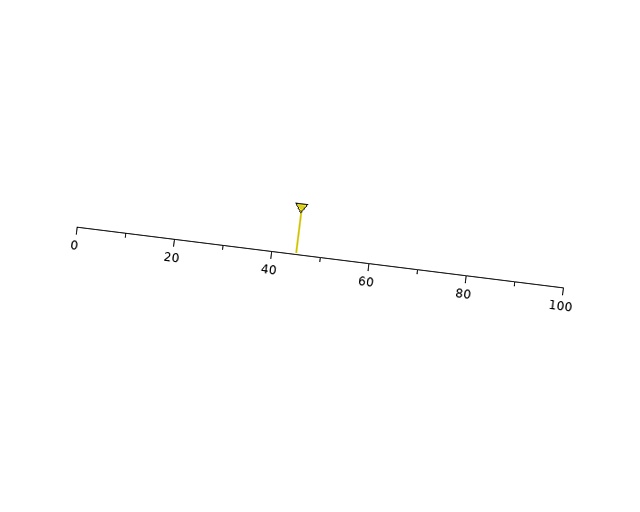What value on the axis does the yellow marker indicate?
The marker indicates approximately 45.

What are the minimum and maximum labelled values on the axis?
The axis runs from 0 to 100.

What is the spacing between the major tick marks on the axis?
The major ticks are spaced 20 apart.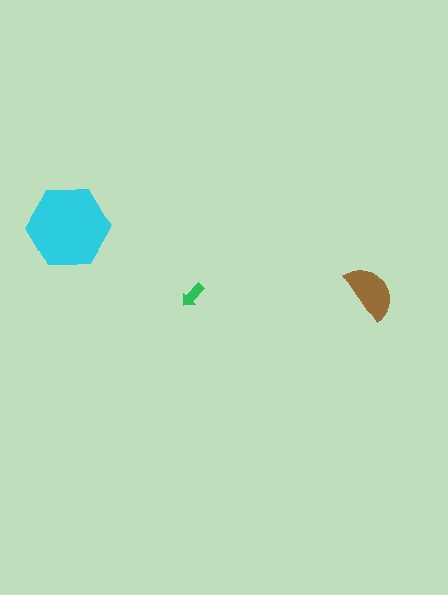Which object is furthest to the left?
The cyan hexagon is leftmost.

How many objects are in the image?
There are 3 objects in the image.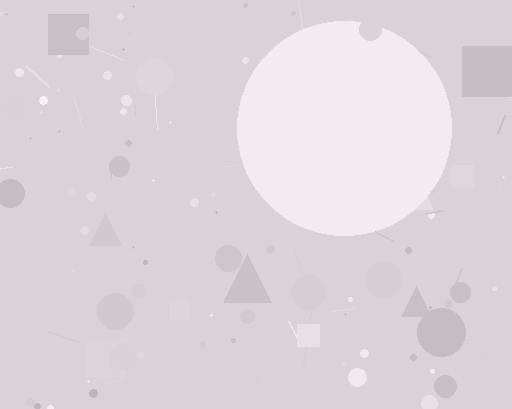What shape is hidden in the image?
A circle is hidden in the image.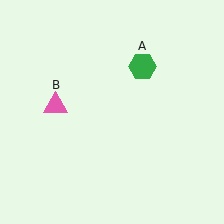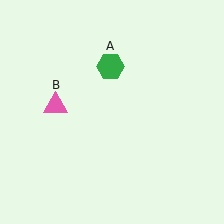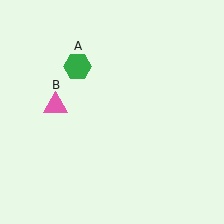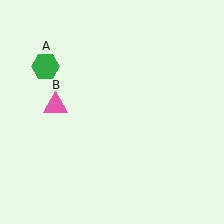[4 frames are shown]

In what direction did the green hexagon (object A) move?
The green hexagon (object A) moved left.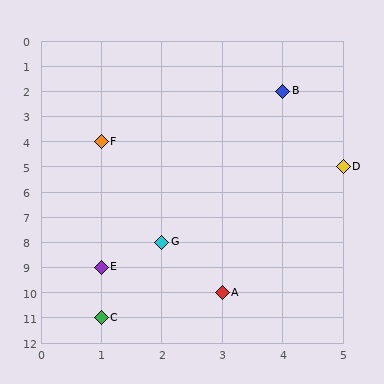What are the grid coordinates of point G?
Point G is at grid coordinates (2, 8).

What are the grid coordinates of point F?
Point F is at grid coordinates (1, 4).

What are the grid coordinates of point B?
Point B is at grid coordinates (4, 2).